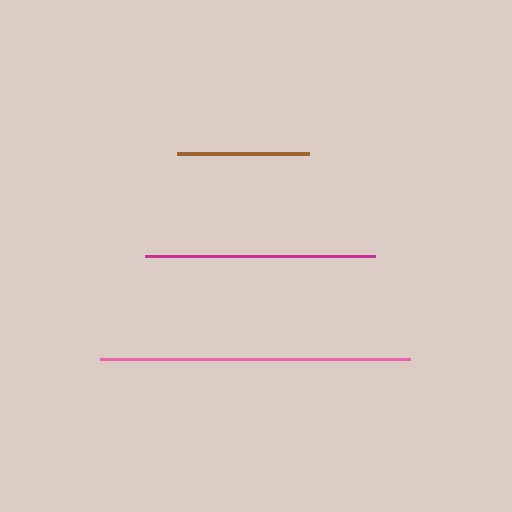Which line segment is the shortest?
The brown line is the shortest at approximately 131 pixels.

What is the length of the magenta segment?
The magenta segment is approximately 230 pixels long.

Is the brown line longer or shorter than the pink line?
The pink line is longer than the brown line.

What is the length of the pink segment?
The pink segment is approximately 311 pixels long.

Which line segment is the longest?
The pink line is the longest at approximately 311 pixels.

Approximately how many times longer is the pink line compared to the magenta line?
The pink line is approximately 1.4 times the length of the magenta line.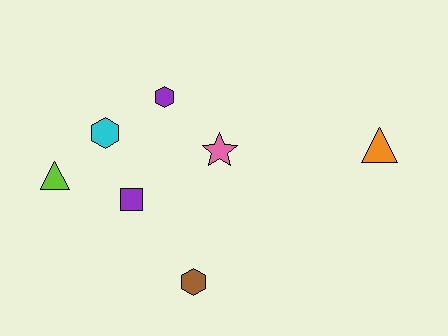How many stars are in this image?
There is 1 star.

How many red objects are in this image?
There are no red objects.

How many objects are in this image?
There are 7 objects.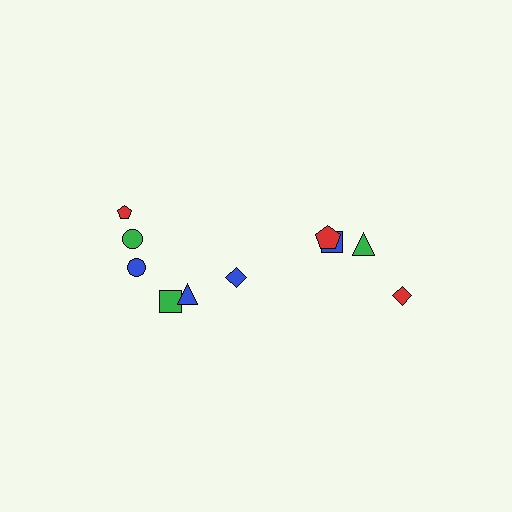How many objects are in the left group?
There are 6 objects.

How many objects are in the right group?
There are 4 objects.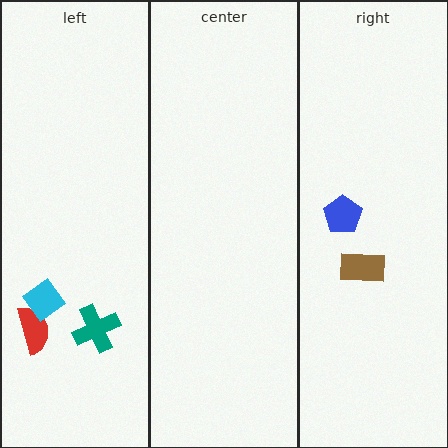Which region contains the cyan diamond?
The left region.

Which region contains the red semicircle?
The left region.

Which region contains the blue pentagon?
The right region.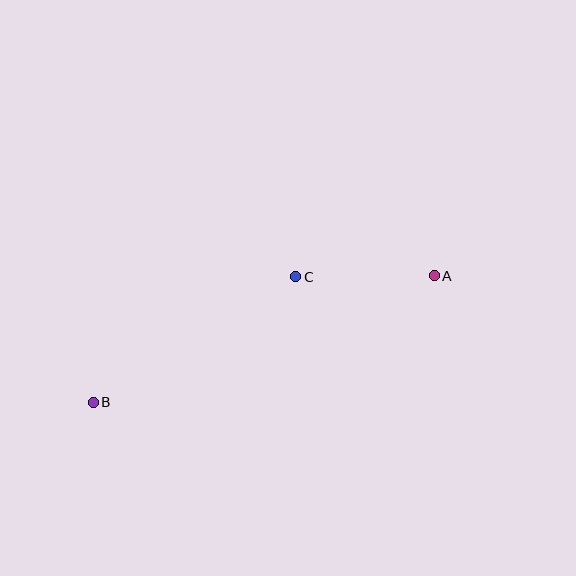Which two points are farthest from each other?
Points A and B are farthest from each other.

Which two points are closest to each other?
Points A and C are closest to each other.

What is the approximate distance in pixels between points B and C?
The distance between B and C is approximately 238 pixels.